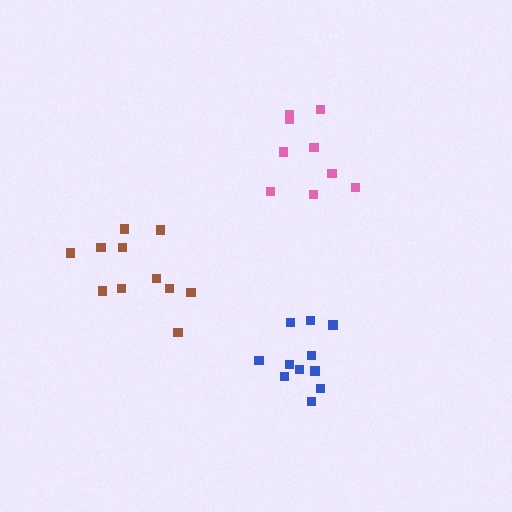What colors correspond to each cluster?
The clusters are colored: brown, blue, pink.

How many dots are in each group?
Group 1: 11 dots, Group 2: 11 dots, Group 3: 9 dots (31 total).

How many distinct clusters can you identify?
There are 3 distinct clusters.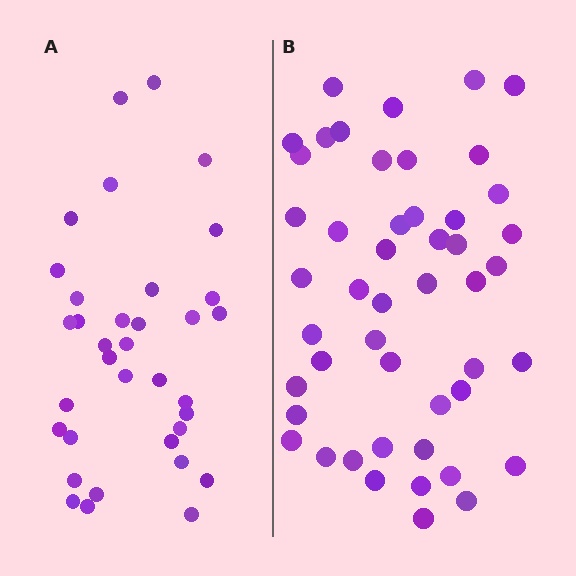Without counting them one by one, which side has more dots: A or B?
Region B (the right region) has more dots.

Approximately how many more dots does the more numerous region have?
Region B has approximately 15 more dots than region A.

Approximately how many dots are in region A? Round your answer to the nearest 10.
About 40 dots. (The exact count is 35, which rounds to 40.)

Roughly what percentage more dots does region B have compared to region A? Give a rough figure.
About 35% more.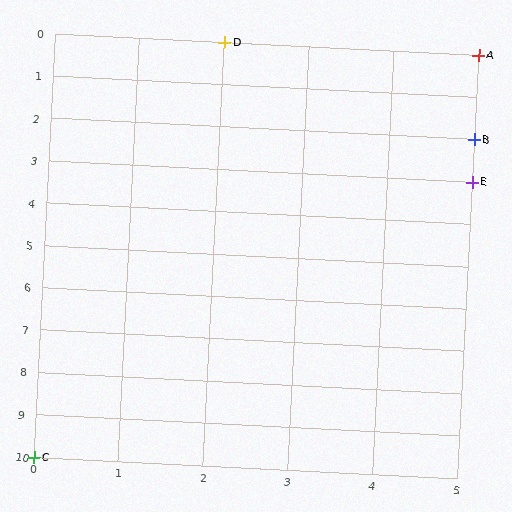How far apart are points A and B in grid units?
Points A and B are 2 rows apart.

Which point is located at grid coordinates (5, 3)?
Point E is at (5, 3).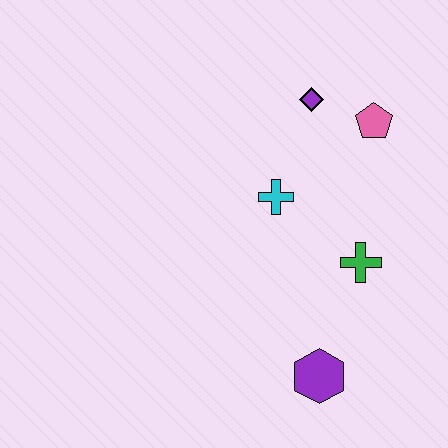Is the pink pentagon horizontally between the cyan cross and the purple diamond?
No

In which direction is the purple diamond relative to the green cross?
The purple diamond is above the green cross.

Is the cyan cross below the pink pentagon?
Yes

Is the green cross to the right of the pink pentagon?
No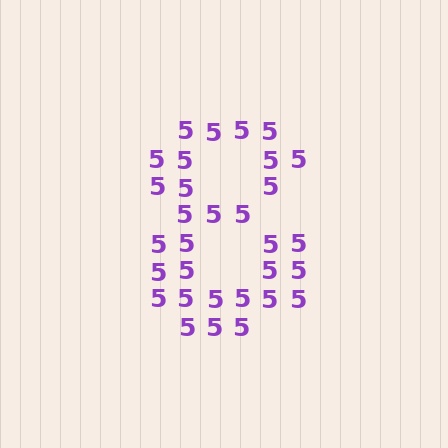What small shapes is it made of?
It is made of small digit 5's.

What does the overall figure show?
The overall figure shows the digit 8.